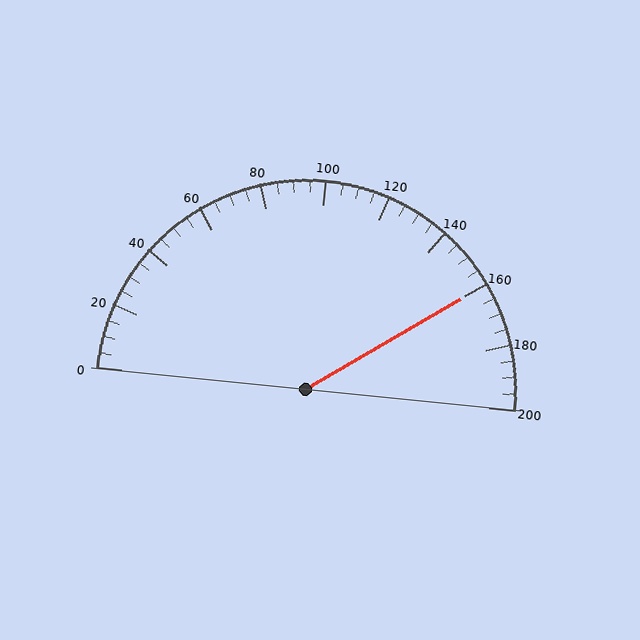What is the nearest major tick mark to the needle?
The nearest major tick mark is 160.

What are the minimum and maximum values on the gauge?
The gauge ranges from 0 to 200.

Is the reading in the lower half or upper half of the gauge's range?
The reading is in the upper half of the range (0 to 200).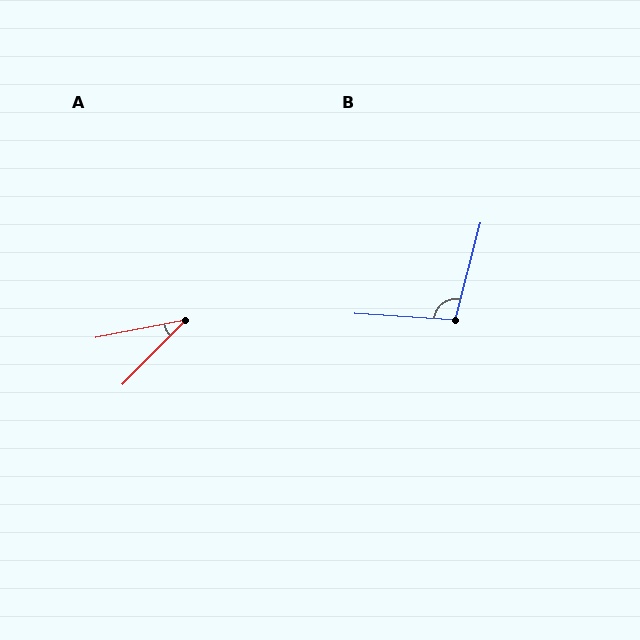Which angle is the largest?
B, at approximately 101 degrees.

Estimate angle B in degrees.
Approximately 101 degrees.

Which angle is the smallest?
A, at approximately 35 degrees.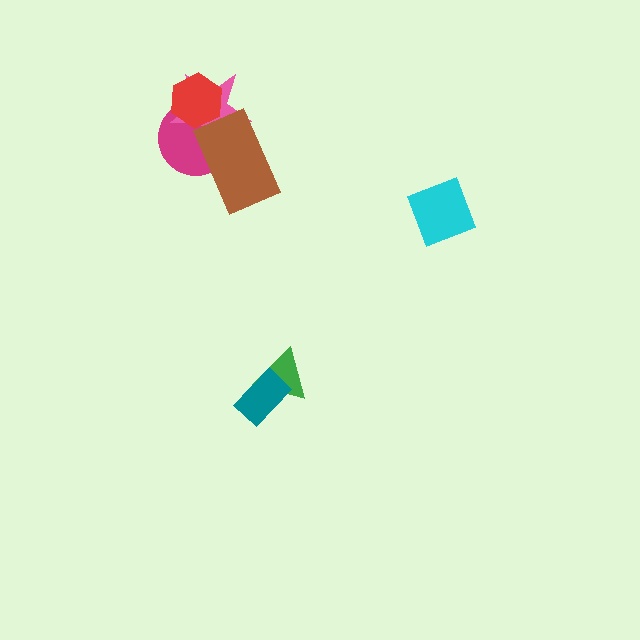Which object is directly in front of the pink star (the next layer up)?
The red hexagon is directly in front of the pink star.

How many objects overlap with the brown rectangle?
2 objects overlap with the brown rectangle.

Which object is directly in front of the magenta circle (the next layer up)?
The pink star is directly in front of the magenta circle.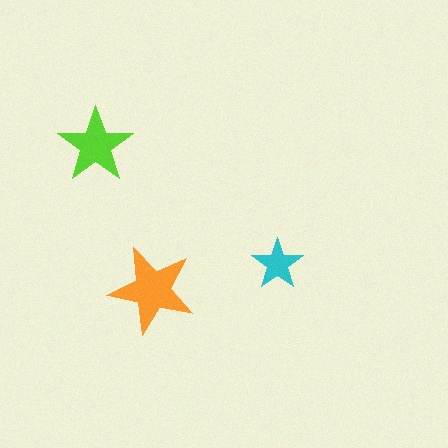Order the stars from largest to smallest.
the orange one, the lime one, the cyan one.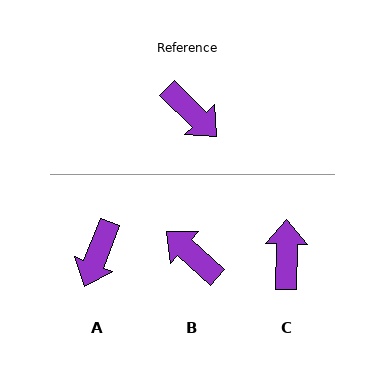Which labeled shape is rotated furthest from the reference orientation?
B, about 178 degrees away.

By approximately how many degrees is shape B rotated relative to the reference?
Approximately 178 degrees clockwise.